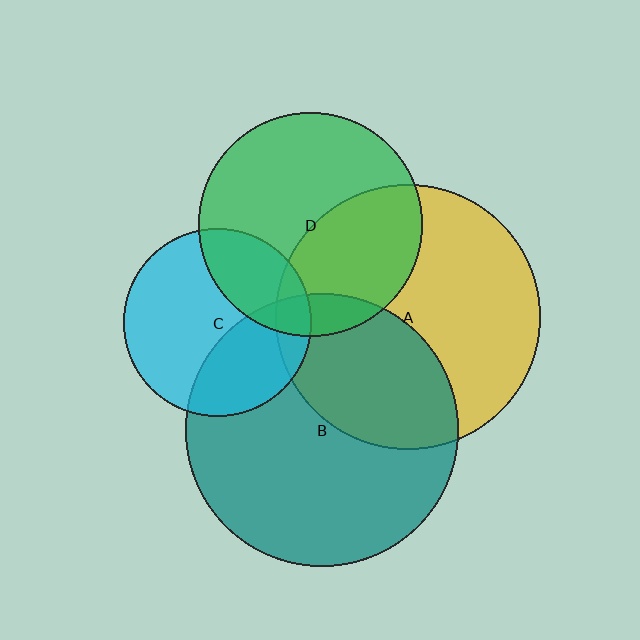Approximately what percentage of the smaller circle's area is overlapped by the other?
Approximately 35%.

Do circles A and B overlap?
Yes.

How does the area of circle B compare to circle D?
Approximately 1.5 times.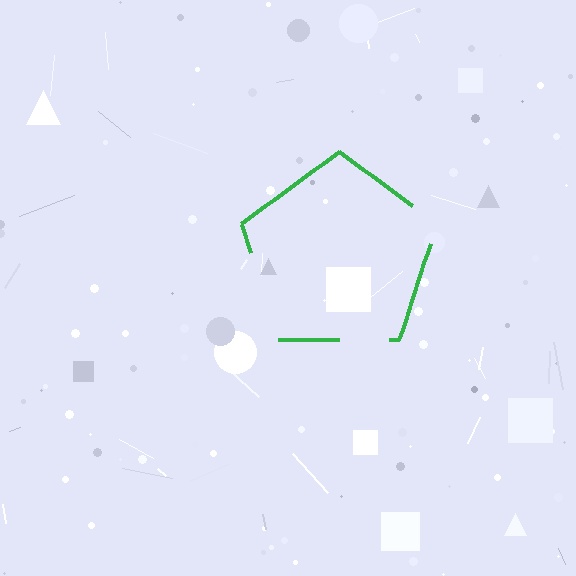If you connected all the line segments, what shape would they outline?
They would outline a pentagon.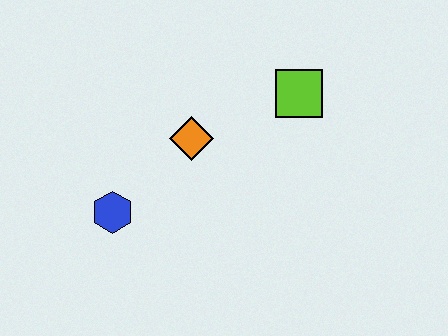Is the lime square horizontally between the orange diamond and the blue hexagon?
No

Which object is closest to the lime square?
The orange diamond is closest to the lime square.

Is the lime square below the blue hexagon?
No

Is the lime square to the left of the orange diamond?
No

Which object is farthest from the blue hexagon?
The lime square is farthest from the blue hexagon.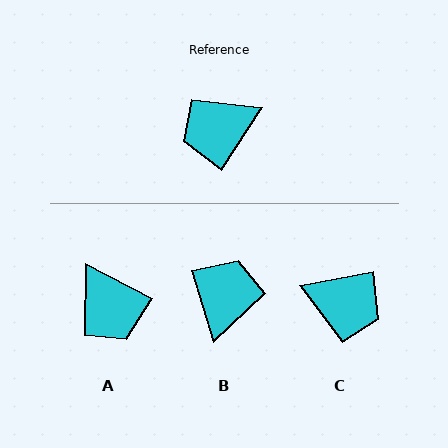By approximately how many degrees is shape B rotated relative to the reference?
Approximately 130 degrees clockwise.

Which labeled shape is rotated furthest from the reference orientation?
C, about 134 degrees away.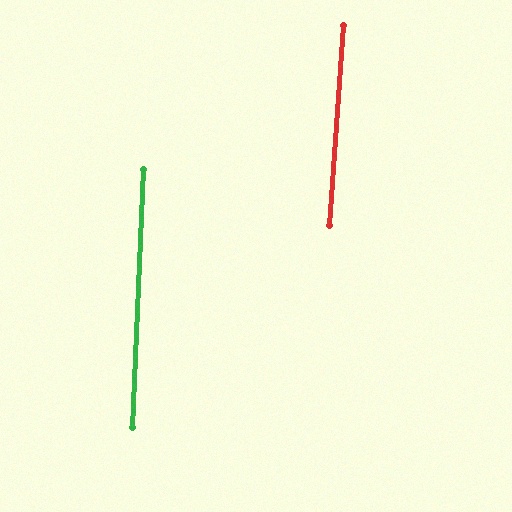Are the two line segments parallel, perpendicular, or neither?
Parallel — their directions differ by only 1.8°.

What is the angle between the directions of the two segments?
Approximately 2 degrees.